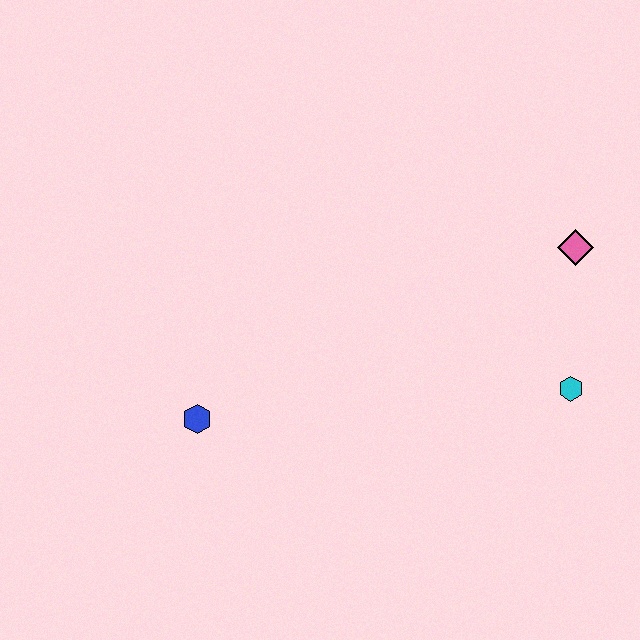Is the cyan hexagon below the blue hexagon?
No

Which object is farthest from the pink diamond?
The blue hexagon is farthest from the pink diamond.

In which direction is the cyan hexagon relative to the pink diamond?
The cyan hexagon is below the pink diamond.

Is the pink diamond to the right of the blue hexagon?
Yes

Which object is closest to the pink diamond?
The cyan hexagon is closest to the pink diamond.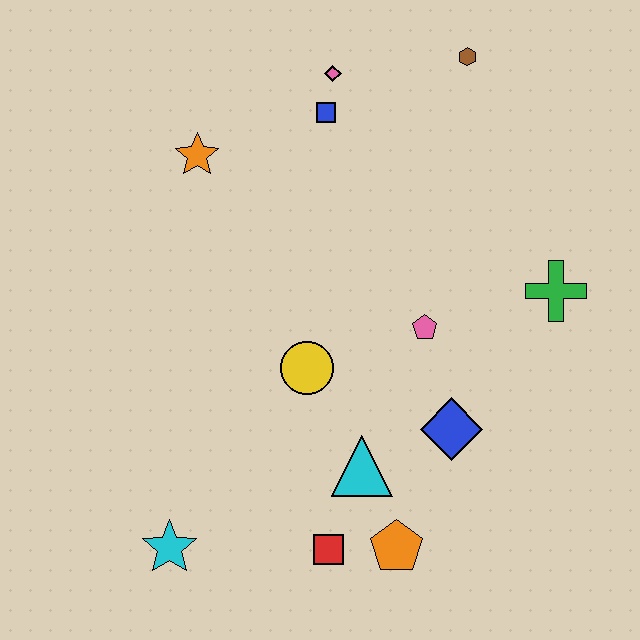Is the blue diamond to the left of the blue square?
No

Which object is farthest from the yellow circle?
The brown hexagon is farthest from the yellow circle.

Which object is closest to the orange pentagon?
The red square is closest to the orange pentagon.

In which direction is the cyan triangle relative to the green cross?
The cyan triangle is to the left of the green cross.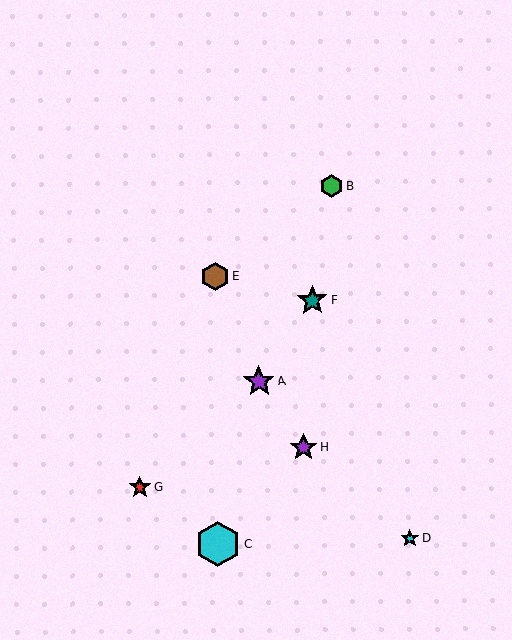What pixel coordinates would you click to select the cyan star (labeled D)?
Click at (410, 538) to select the cyan star D.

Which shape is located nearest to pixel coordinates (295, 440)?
The purple star (labeled H) at (303, 447) is nearest to that location.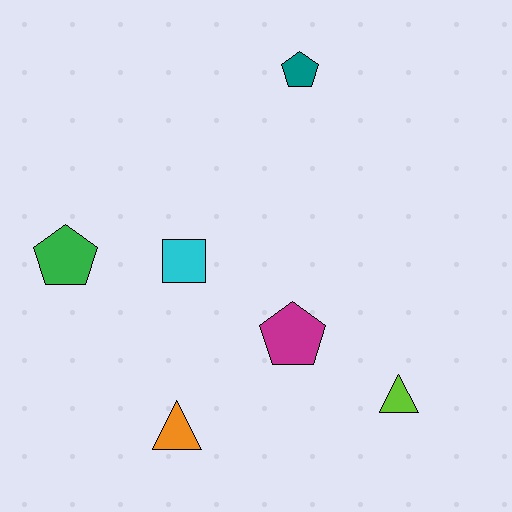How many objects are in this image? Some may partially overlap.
There are 6 objects.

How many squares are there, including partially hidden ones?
There is 1 square.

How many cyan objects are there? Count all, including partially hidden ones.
There is 1 cyan object.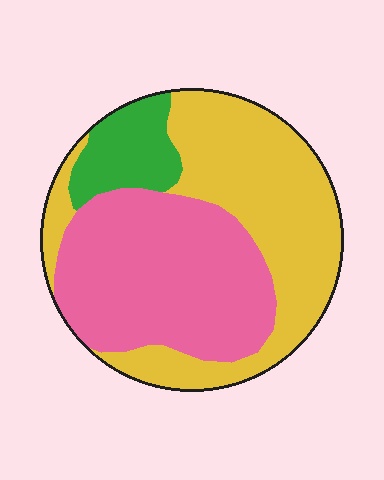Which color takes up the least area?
Green, at roughly 10%.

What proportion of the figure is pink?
Pink covers 43% of the figure.